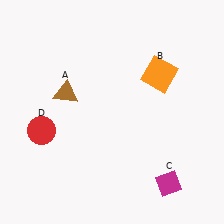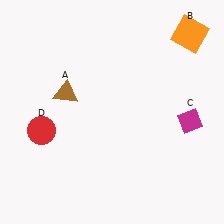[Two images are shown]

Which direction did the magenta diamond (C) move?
The magenta diamond (C) moved up.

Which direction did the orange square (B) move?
The orange square (B) moved up.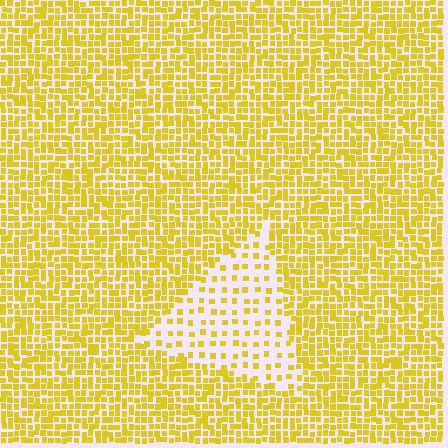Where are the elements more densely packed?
The elements are more densely packed outside the triangle boundary.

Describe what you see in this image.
The image contains small yellow elements arranged at two different densities. A triangle-shaped region is visible where the elements are less densely packed than the surrounding area.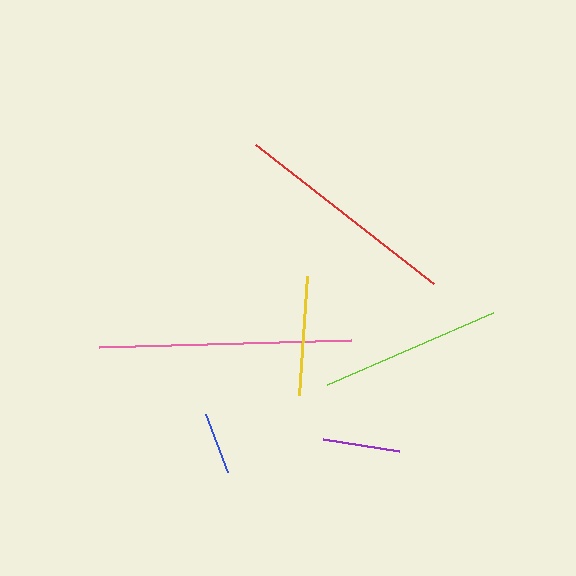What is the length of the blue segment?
The blue segment is approximately 62 pixels long.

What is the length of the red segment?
The red segment is approximately 226 pixels long.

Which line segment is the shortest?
The blue line is the shortest at approximately 62 pixels.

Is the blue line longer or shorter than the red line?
The red line is longer than the blue line.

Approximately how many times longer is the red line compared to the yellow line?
The red line is approximately 1.9 times the length of the yellow line.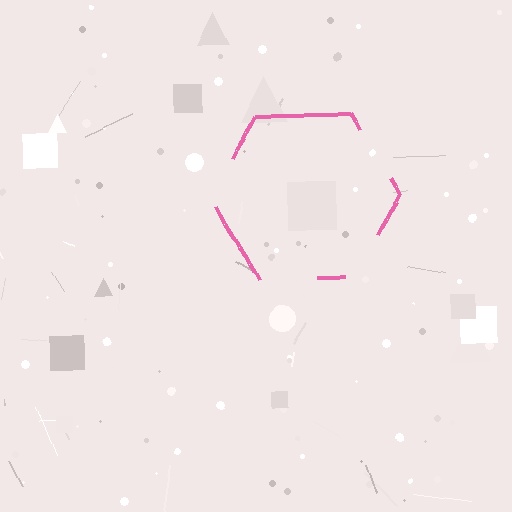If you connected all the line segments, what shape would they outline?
They would outline a hexagon.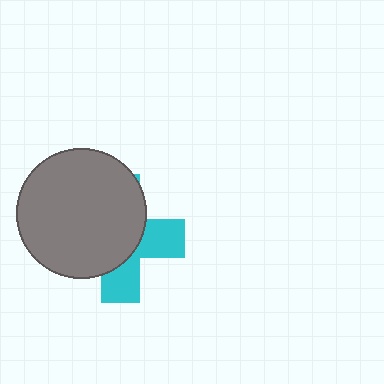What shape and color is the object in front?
The object in front is a gray circle.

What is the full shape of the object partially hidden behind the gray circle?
The partially hidden object is a cyan cross.